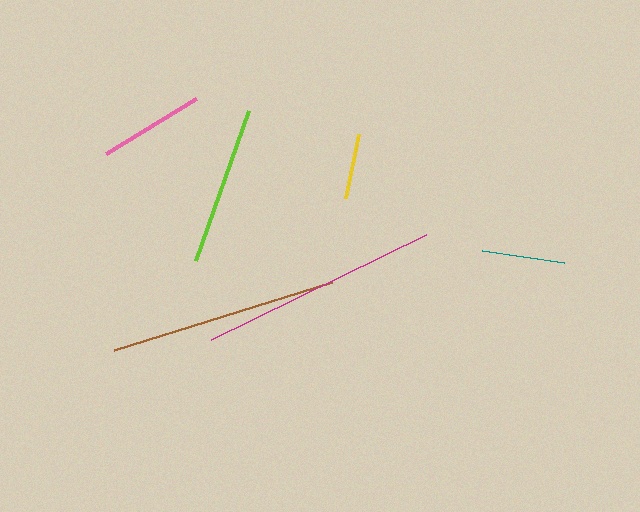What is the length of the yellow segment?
The yellow segment is approximately 66 pixels long.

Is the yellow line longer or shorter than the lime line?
The lime line is longer than the yellow line.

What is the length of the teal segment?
The teal segment is approximately 83 pixels long.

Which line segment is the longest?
The magenta line is the longest at approximately 239 pixels.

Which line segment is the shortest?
The yellow line is the shortest at approximately 66 pixels.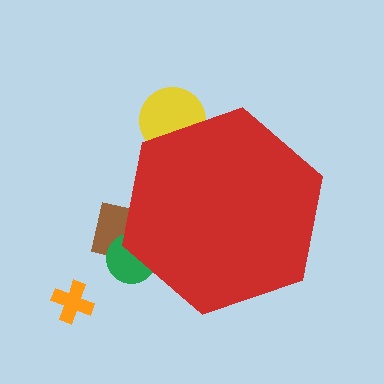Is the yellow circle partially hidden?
Yes, the yellow circle is partially hidden behind the red hexagon.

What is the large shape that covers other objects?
A red hexagon.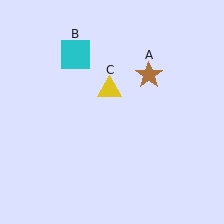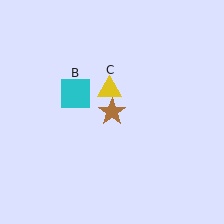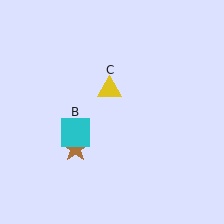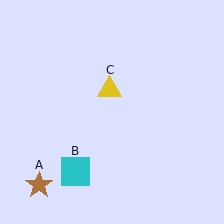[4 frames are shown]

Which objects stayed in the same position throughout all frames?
Yellow triangle (object C) remained stationary.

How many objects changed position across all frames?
2 objects changed position: brown star (object A), cyan square (object B).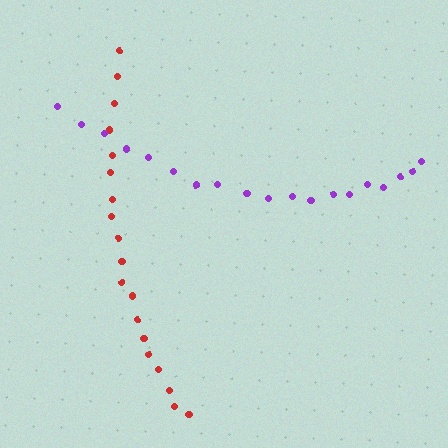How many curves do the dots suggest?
There are 2 distinct paths.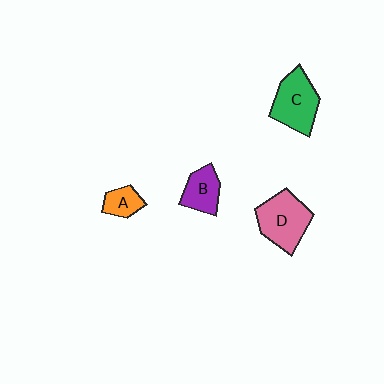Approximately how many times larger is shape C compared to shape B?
Approximately 1.5 times.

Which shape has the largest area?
Shape D (pink).